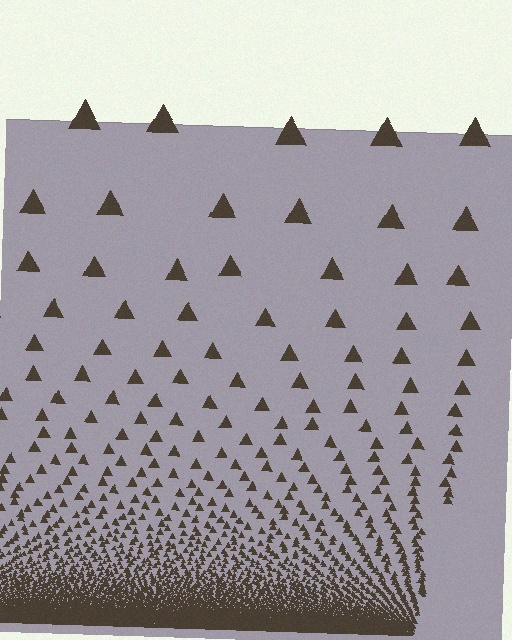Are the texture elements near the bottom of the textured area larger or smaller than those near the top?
Smaller. The gradient is inverted — elements near the bottom are smaller and denser.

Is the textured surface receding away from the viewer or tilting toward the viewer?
The surface appears to tilt toward the viewer. Texture elements get larger and sparser toward the top.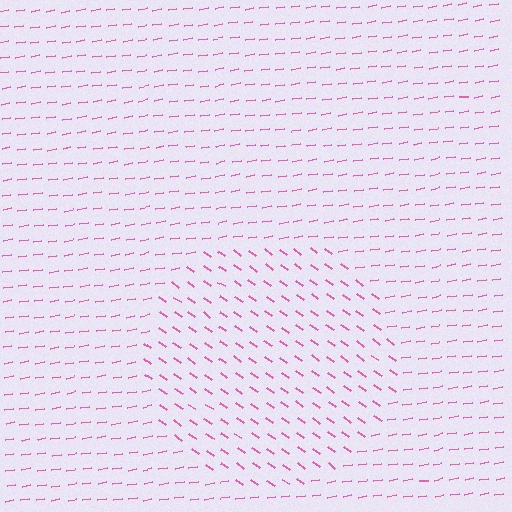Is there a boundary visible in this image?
Yes, there is a texture boundary formed by a change in line orientation.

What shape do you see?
I see a circle.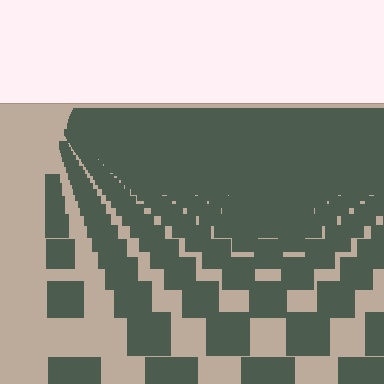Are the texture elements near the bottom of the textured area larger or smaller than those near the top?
Larger. Near the bottom, elements are closer to the viewer and appear at a bigger on-screen size.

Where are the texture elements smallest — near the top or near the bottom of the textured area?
Near the top.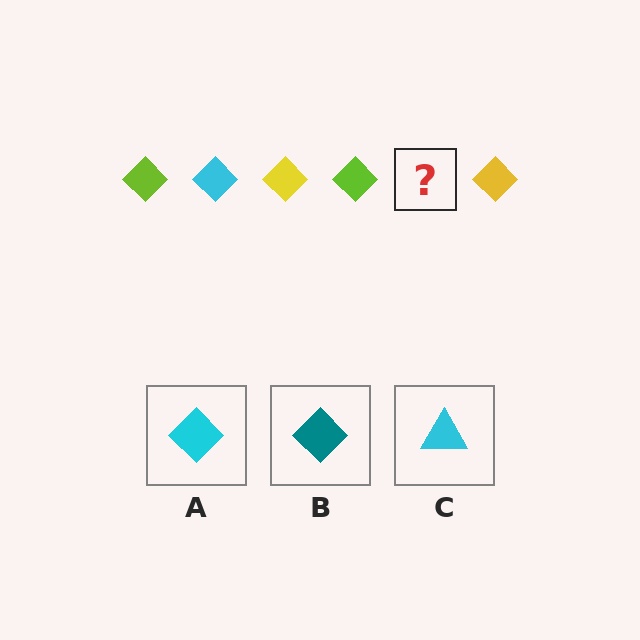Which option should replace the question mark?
Option A.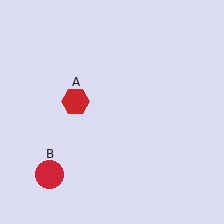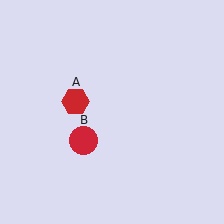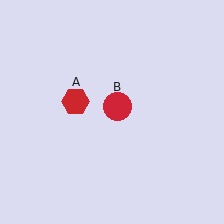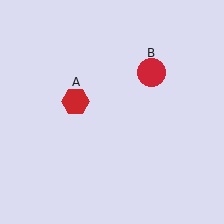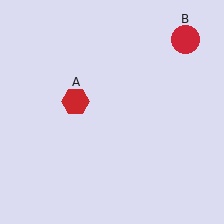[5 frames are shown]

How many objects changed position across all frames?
1 object changed position: red circle (object B).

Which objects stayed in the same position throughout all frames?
Red hexagon (object A) remained stationary.